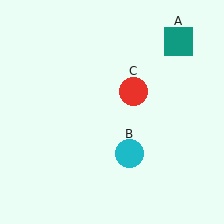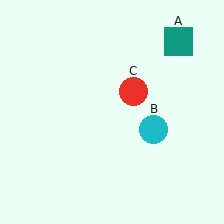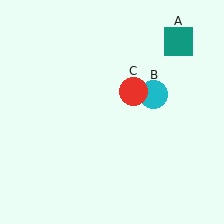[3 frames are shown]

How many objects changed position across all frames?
1 object changed position: cyan circle (object B).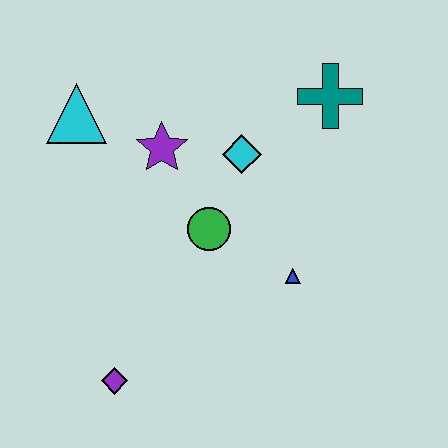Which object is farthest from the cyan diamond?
The purple diamond is farthest from the cyan diamond.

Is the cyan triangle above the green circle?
Yes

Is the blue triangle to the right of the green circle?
Yes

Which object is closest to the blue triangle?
The green circle is closest to the blue triangle.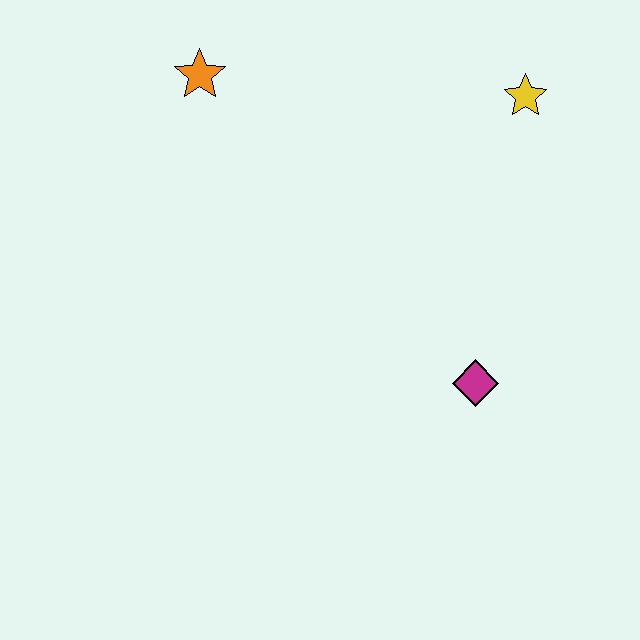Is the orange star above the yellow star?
Yes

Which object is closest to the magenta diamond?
The yellow star is closest to the magenta diamond.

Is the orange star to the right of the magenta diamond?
No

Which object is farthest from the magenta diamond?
The orange star is farthest from the magenta diamond.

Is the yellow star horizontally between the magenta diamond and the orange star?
No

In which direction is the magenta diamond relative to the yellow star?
The magenta diamond is below the yellow star.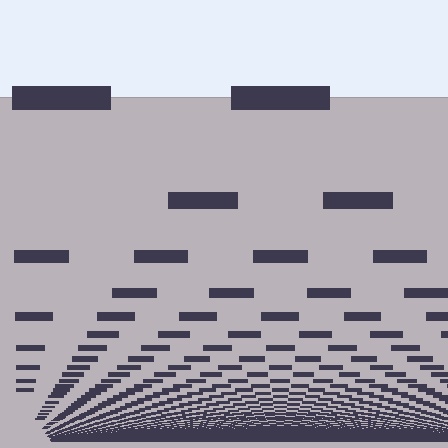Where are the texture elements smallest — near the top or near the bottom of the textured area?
Near the bottom.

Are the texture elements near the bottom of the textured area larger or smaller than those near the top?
Smaller. The gradient is inverted — elements near the bottom are smaller and denser.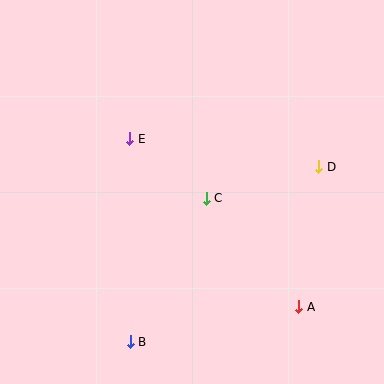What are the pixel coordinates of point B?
Point B is at (130, 342).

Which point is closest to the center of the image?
Point C at (206, 198) is closest to the center.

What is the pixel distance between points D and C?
The distance between D and C is 117 pixels.